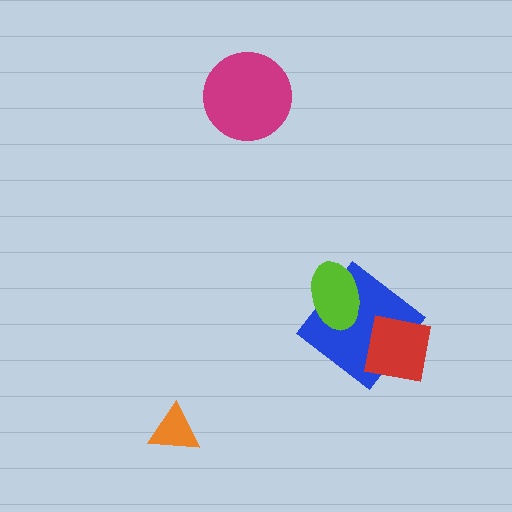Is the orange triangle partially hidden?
No, no other shape covers it.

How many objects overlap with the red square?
1 object overlaps with the red square.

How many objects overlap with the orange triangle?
0 objects overlap with the orange triangle.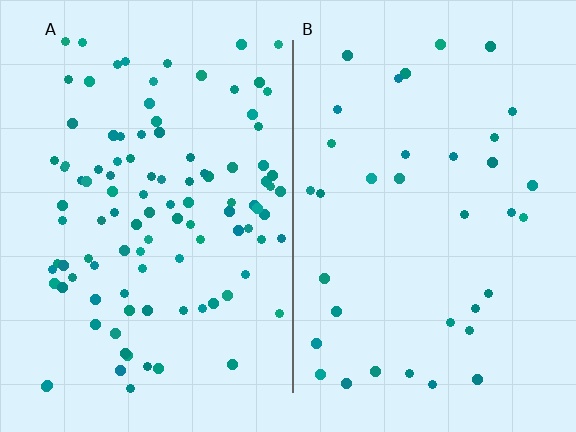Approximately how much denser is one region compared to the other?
Approximately 2.9× — region A over region B.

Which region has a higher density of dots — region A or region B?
A (the left).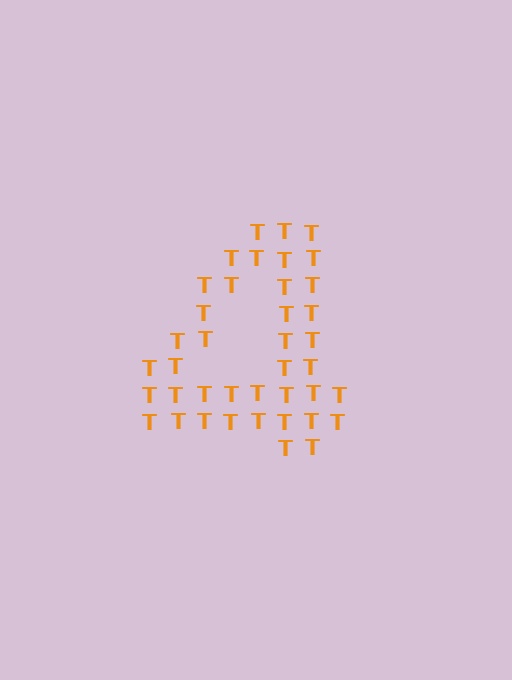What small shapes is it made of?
It is made of small letter T's.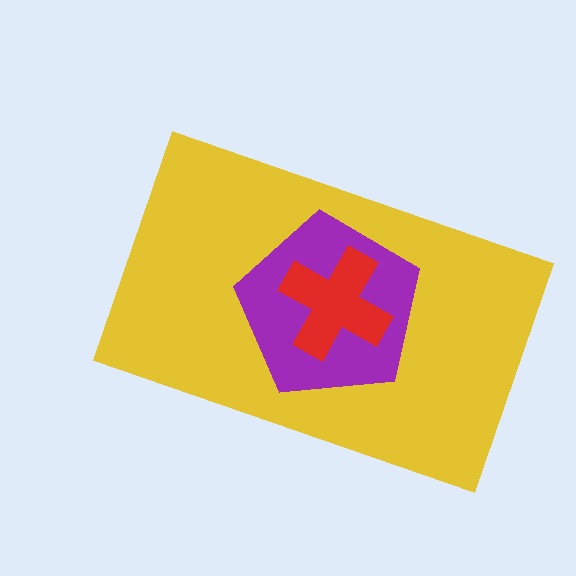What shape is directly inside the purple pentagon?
The red cross.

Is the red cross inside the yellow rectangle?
Yes.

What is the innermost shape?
The red cross.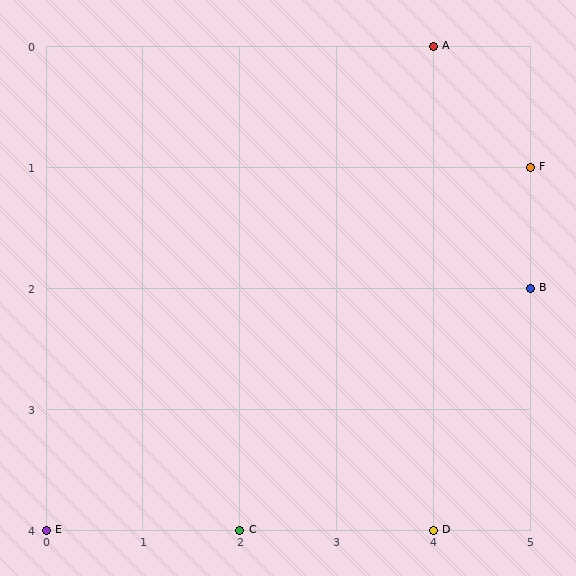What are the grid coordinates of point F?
Point F is at grid coordinates (5, 1).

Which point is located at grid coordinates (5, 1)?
Point F is at (5, 1).